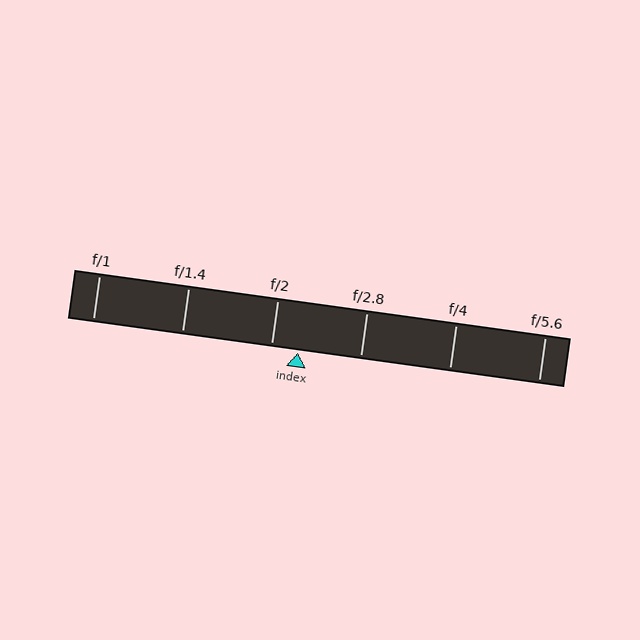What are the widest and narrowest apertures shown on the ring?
The widest aperture shown is f/1 and the narrowest is f/5.6.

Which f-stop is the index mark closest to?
The index mark is closest to f/2.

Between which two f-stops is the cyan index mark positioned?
The index mark is between f/2 and f/2.8.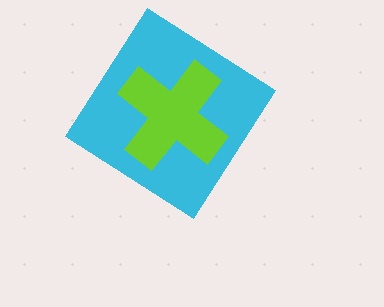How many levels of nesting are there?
2.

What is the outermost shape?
The cyan diamond.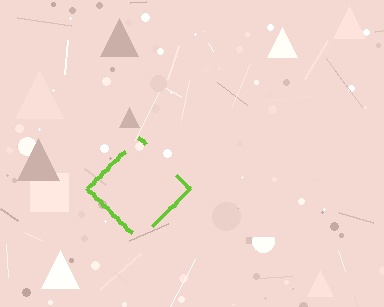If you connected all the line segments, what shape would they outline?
They would outline a diamond.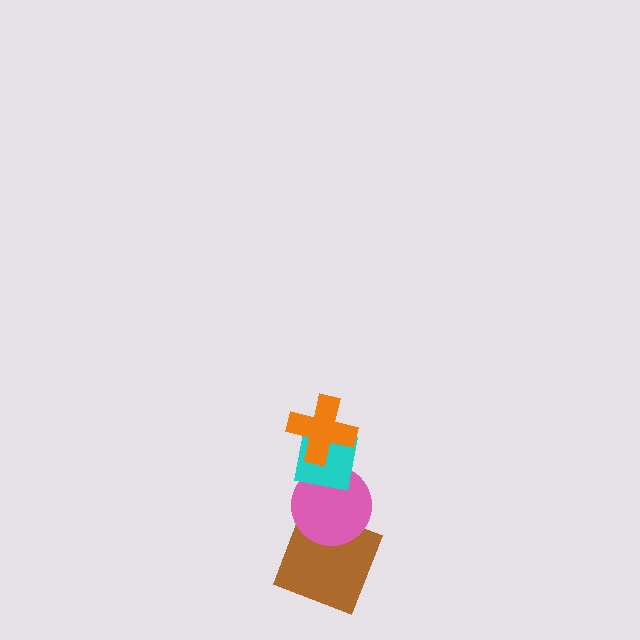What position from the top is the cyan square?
The cyan square is 2nd from the top.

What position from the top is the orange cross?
The orange cross is 1st from the top.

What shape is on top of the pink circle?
The cyan square is on top of the pink circle.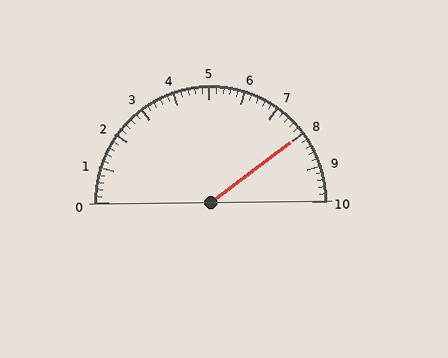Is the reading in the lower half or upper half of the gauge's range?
The reading is in the upper half of the range (0 to 10).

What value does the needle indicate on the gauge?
The needle indicates approximately 8.0.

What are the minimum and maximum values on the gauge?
The gauge ranges from 0 to 10.